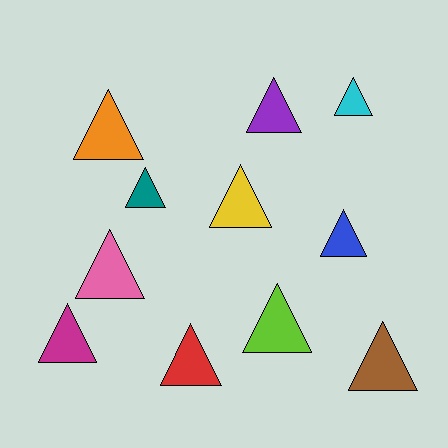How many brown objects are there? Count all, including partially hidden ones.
There is 1 brown object.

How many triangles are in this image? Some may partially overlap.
There are 11 triangles.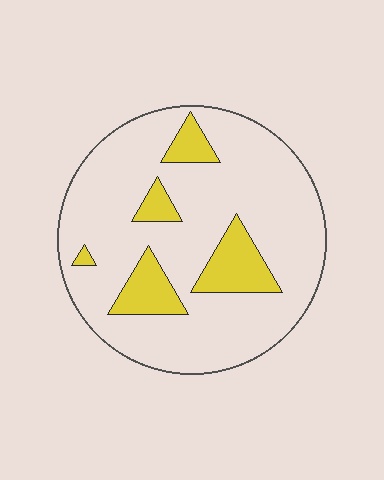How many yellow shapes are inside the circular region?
5.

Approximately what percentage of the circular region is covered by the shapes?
Approximately 15%.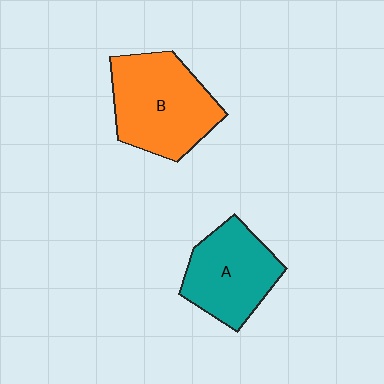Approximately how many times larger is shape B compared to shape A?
Approximately 1.2 times.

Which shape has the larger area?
Shape B (orange).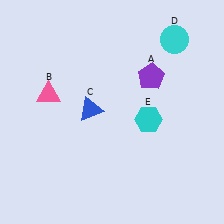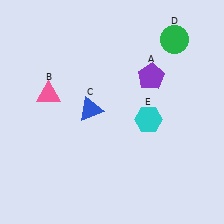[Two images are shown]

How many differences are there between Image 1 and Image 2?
There is 1 difference between the two images.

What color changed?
The circle (D) changed from cyan in Image 1 to green in Image 2.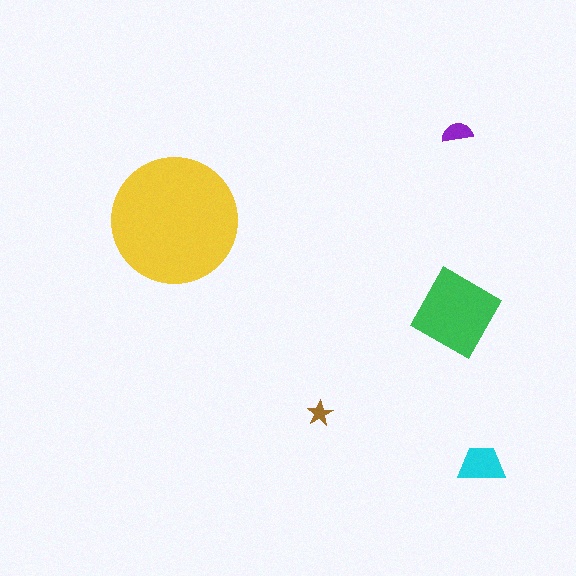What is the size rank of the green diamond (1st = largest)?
2nd.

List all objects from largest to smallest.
The yellow circle, the green diamond, the cyan trapezoid, the purple semicircle, the brown star.